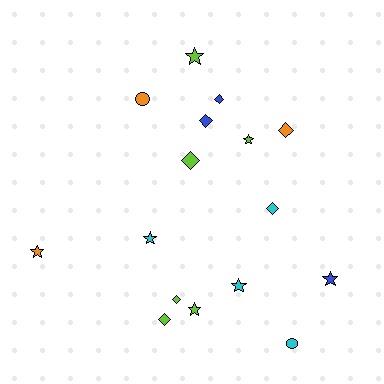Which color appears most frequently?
Lime, with 6 objects.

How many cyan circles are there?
There is 1 cyan circle.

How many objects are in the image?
There are 16 objects.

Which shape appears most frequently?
Diamond, with 7 objects.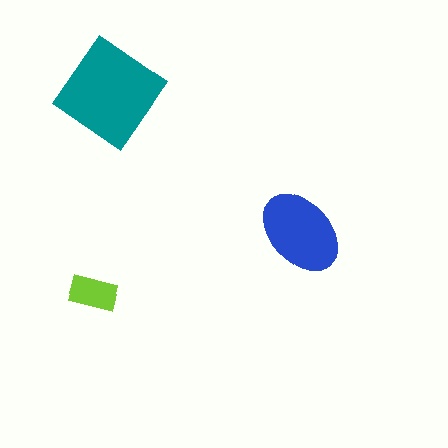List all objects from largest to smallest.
The teal diamond, the blue ellipse, the lime rectangle.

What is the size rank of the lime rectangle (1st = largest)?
3rd.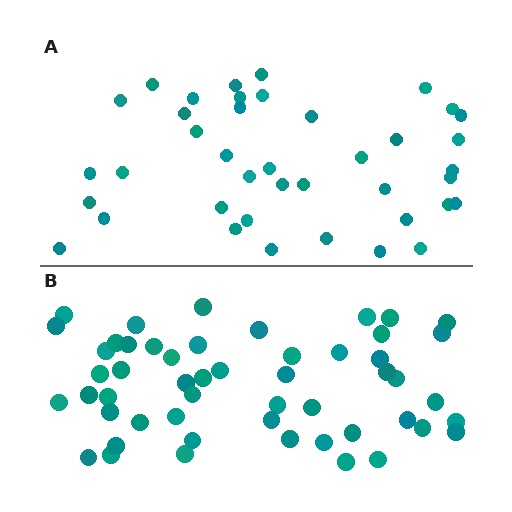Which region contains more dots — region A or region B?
Region B (the bottom region) has more dots.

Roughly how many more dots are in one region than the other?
Region B has roughly 12 or so more dots than region A.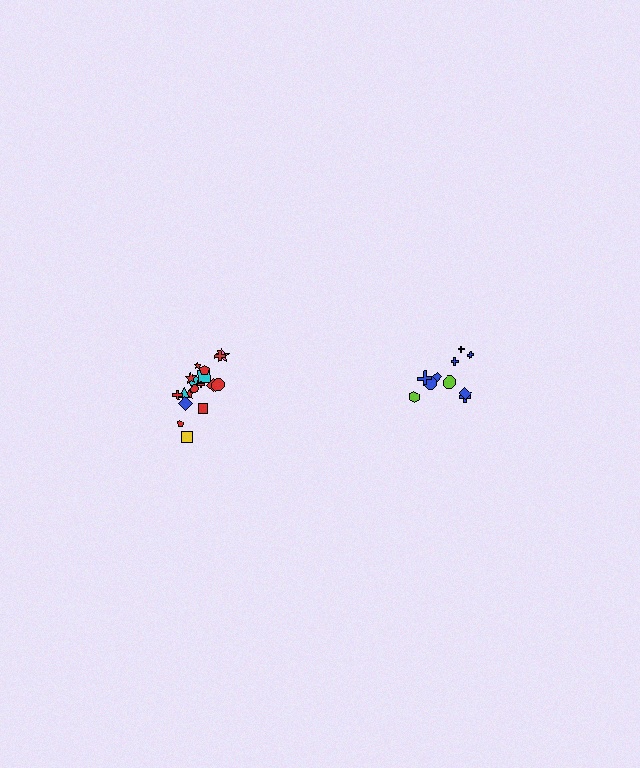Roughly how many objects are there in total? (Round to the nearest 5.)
Roughly 30 objects in total.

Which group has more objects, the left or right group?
The left group.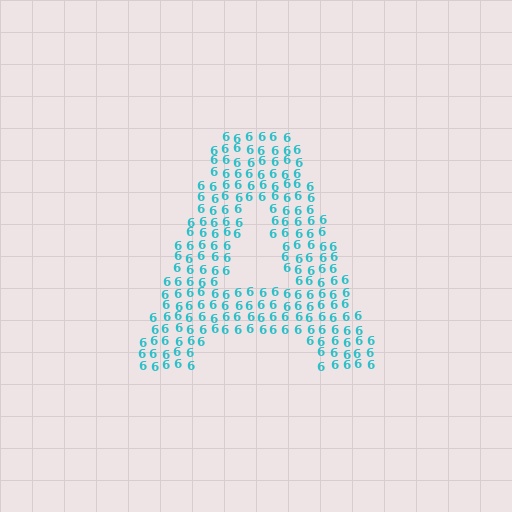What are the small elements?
The small elements are digit 6's.